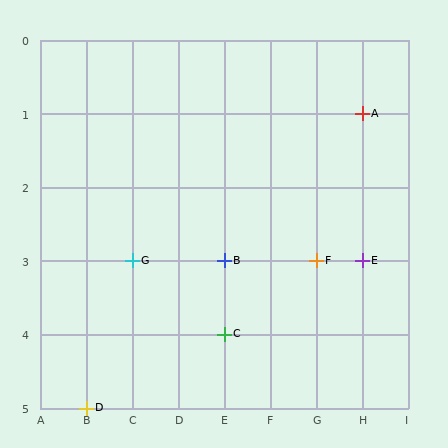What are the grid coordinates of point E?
Point E is at grid coordinates (H, 3).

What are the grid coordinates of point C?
Point C is at grid coordinates (E, 4).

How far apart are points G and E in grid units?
Points G and E are 5 columns apart.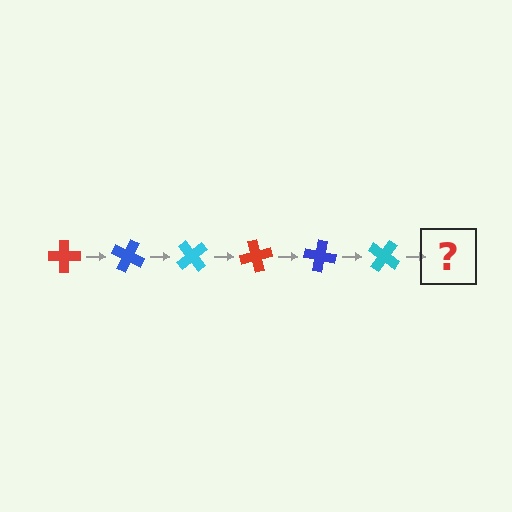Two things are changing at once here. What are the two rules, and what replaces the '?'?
The two rules are that it rotates 25 degrees each step and the color cycles through red, blue, and cyan. The '?' should be a red cross, rotated 150 degrees from the start.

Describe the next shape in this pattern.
It should be a red cross, rotated 150 degrees from the start.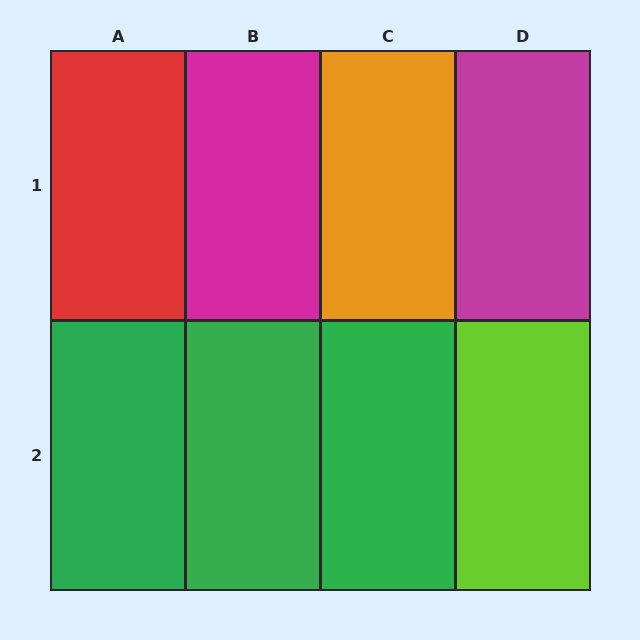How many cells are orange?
1 cell is orange.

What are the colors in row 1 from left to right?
Red, magenta, orange, magenta.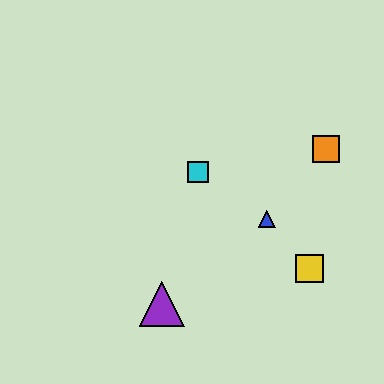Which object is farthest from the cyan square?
The yellow square is farthest from the cyan square.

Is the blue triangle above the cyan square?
No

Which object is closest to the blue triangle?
The yellow square is closest to the blue triangle.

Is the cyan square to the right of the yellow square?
No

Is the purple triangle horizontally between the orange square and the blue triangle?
No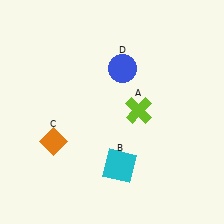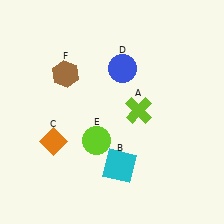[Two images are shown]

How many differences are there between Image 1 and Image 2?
There are 2 differences between the two images.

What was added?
A lime circle (E), a brown hexagon (F) were added in Image 2.